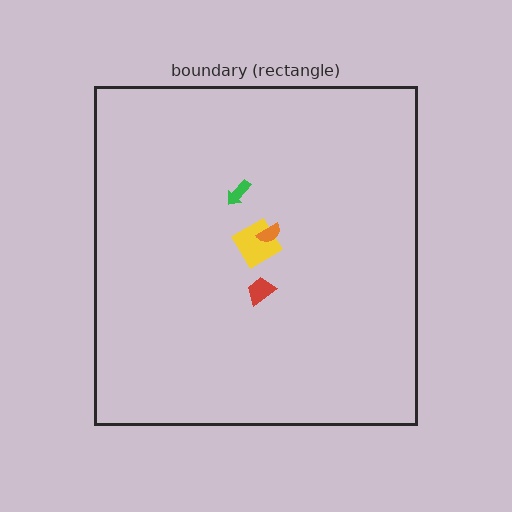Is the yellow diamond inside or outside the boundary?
Inside.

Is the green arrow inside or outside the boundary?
Inside.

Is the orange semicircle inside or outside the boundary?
Inside.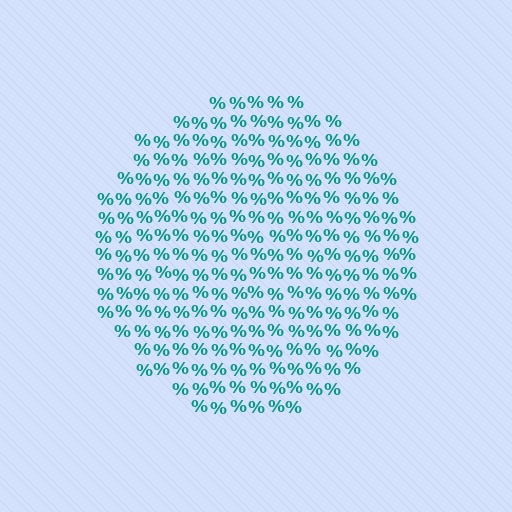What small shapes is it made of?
It is made of small percent signs.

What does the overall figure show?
The overall figure shows a circle.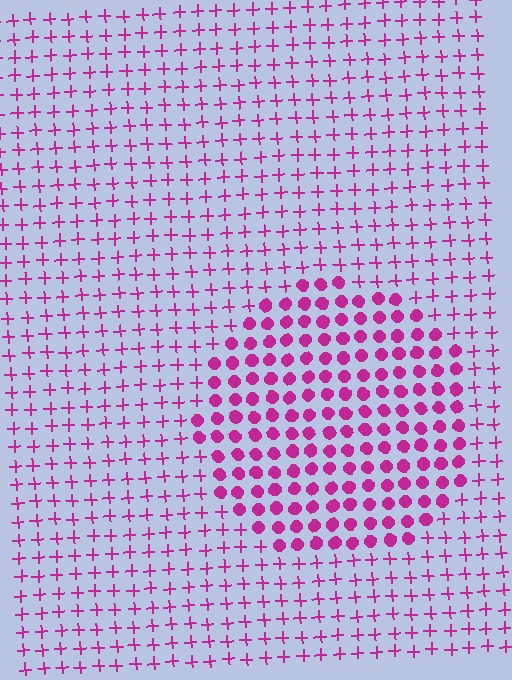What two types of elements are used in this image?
The image uses circles inside the circle region and plus signs outside it.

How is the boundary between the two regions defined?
The boundary is defined by a change in element shape: circles inside vs. plus signs outside. All elements share the same color and spacing.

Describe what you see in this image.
The image is filled with small magenta elements arranged in a uniform grid. A circle-shaped region contains circles, while the surrounding area contains plus signs. The boundary is defined purely by the change in element shape.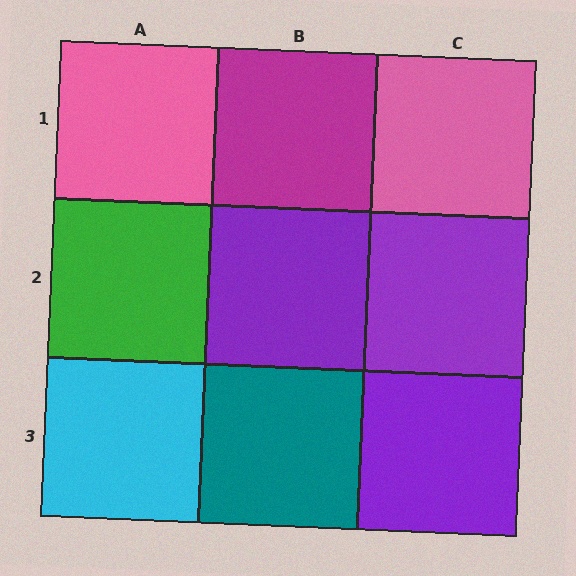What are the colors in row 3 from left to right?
Cyan, teal, purple.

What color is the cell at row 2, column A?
Green.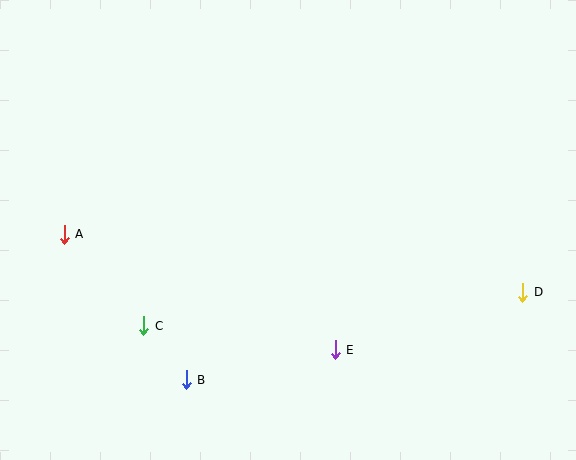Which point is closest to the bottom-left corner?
Point C is closest to the bottom-left corner.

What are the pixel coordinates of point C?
Point C is at (144, 326).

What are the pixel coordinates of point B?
Point B is at (186, 380).